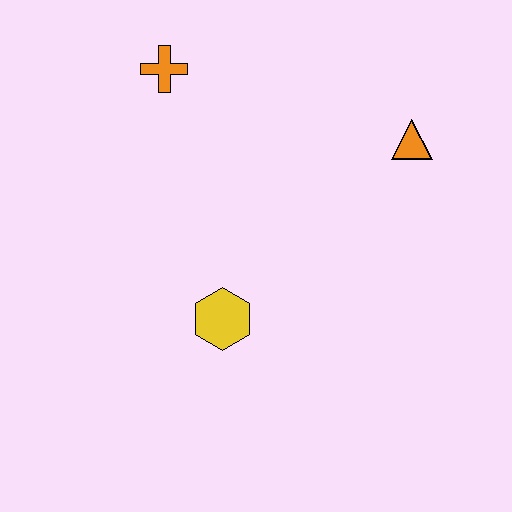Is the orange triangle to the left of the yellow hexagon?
No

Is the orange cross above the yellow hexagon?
Yes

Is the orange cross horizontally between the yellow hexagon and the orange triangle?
No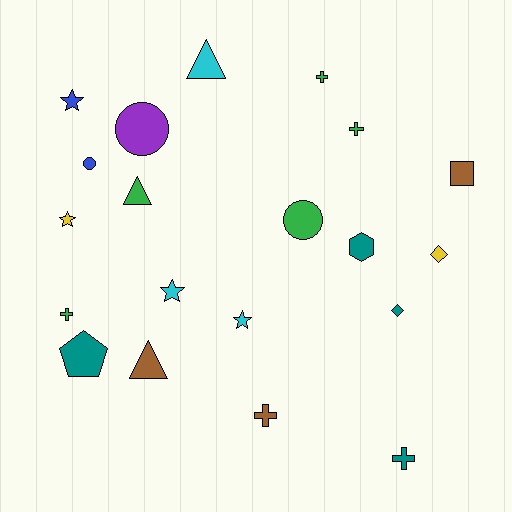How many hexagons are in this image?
There is 1 hexagon.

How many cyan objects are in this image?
There are 3 cyan objects.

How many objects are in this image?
There are 20 objects.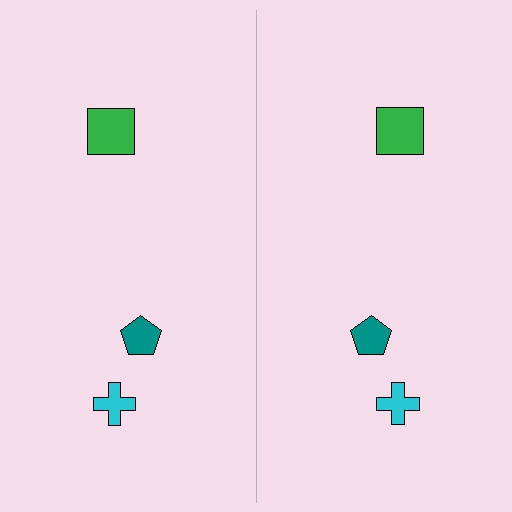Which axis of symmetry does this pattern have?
The pattern has a vertical axis of symmetry running through the center of the image.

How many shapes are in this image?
There are 6 shapes in this image.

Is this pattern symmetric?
Yes, this pattern has bilateral (reflection) symmetry.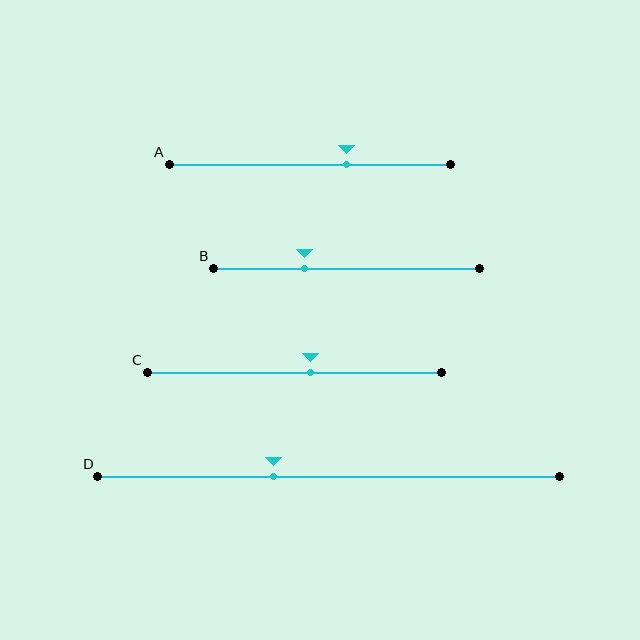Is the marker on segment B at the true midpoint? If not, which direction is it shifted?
No, the marker on segment B is shifted to the left by about 16% of the segment length.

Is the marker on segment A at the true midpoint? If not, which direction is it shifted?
No, the marker on segment A is shifted to the right by about 13% of the segment length.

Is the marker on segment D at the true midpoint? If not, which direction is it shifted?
No, the marker on segment D is shifted to the left by about 12% of the segment length.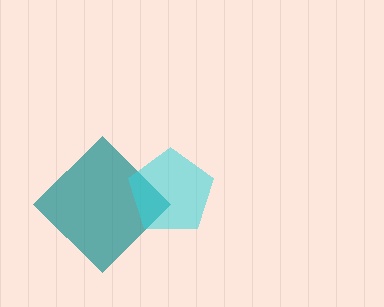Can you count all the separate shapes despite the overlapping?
Yes, there are 2 separate shapes.